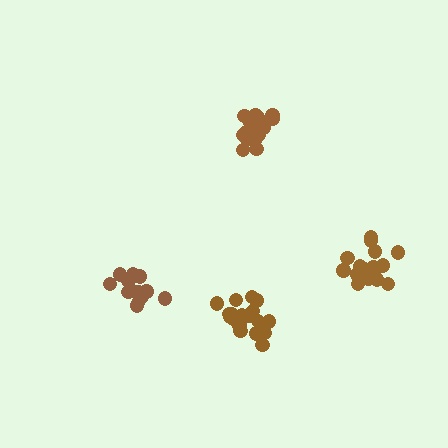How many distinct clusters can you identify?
There are 4 distinct clusters.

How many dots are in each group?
Group 1: 21 dots, Group 2: 15 dots, Group 3: 19 dots, Group 4: 20 dots (75 total).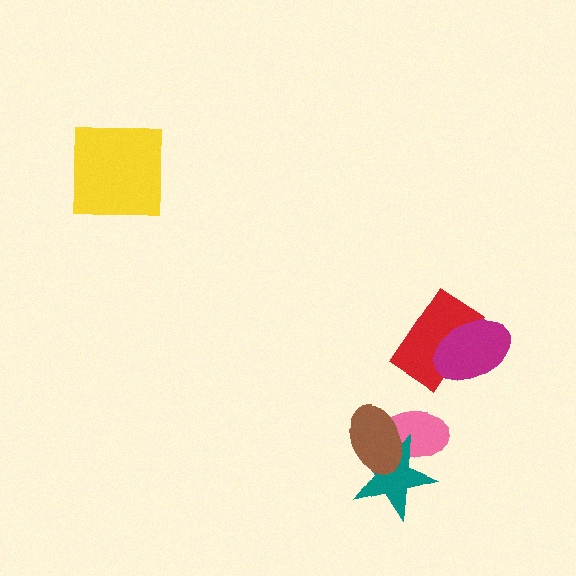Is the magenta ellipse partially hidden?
No, no other shape covers it.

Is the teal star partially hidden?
Yes, it is partially covered by another shape.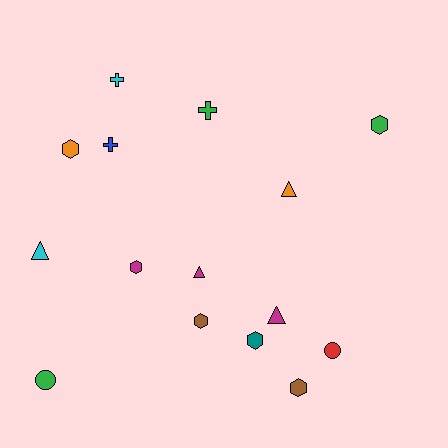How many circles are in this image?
There are 2 circles.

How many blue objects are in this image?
There is 1 blue object.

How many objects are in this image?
There are 15 objects.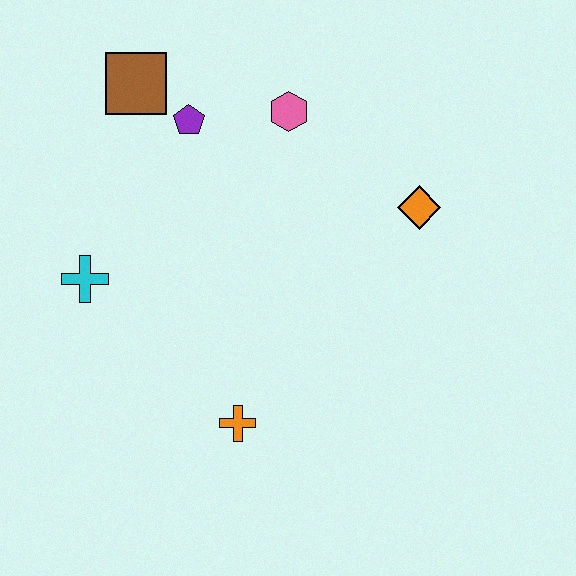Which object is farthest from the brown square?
The orange cross is farthest from the brown square.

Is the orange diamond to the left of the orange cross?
No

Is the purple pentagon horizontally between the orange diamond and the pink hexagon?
No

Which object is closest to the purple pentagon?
The brown square is closest to the purple pentagon.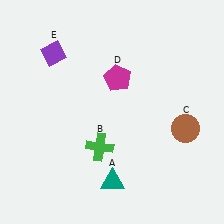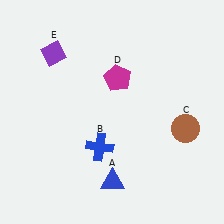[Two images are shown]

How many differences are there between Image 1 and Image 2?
There are 2 differences between the two images.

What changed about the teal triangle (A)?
In Image 1, A is teal. In Image 2, it changed to blue.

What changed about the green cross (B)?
In Image 1, B is green. In Image 2, it changed to blue.